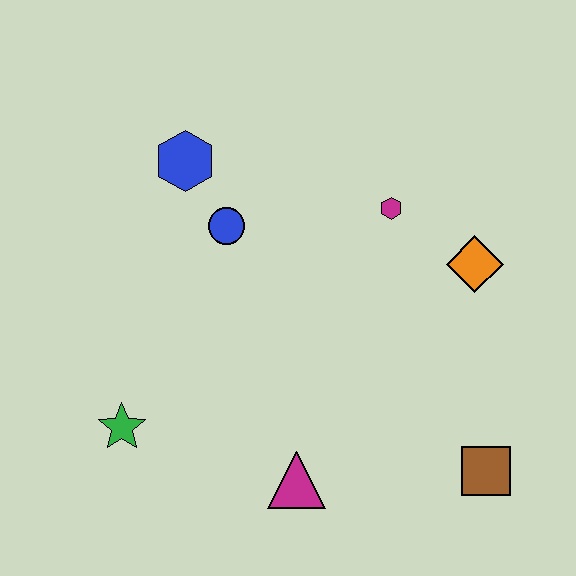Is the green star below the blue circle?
Yes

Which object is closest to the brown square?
The magenta triangle is closest to the brown square.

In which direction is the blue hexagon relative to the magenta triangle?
The blue hexagon is above the magenta triangle.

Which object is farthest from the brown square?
The blue hexagon is farthest from the brown square.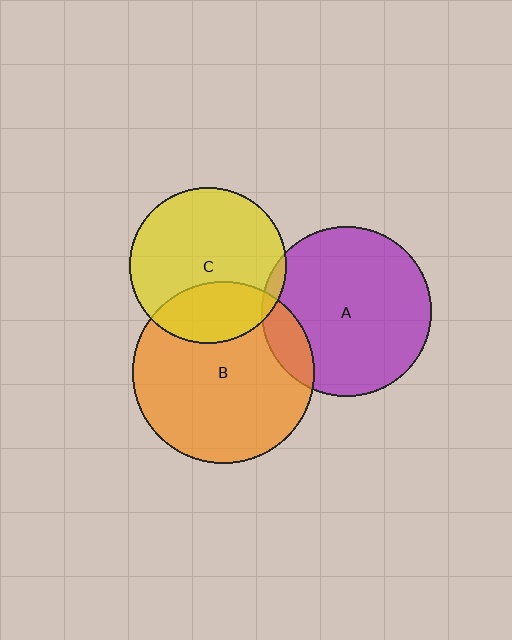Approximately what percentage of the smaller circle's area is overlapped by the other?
Approximately 15%.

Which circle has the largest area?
Circle B (orange).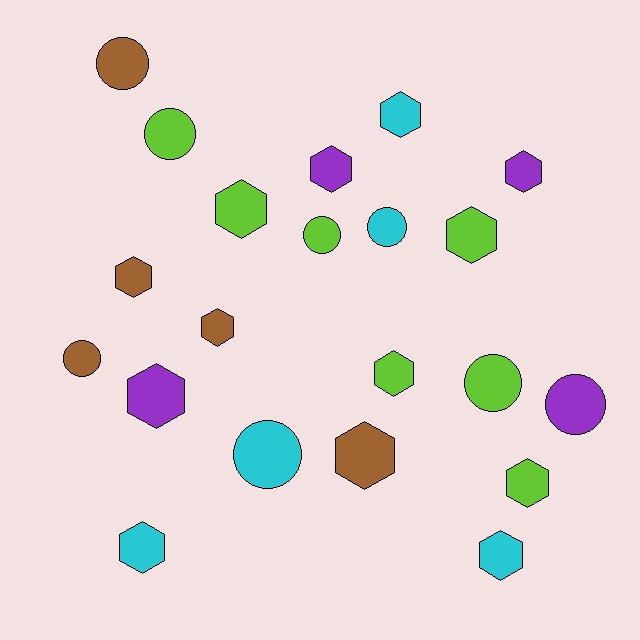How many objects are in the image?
There are 21 objects.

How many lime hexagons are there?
There are 4 lime hexagons.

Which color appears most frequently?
Lime, with 7 objects.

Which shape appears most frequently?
Hexagon, with 13 objects.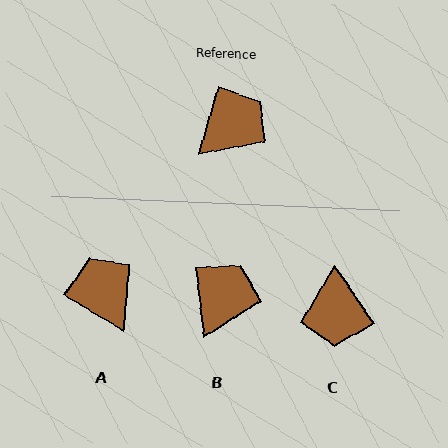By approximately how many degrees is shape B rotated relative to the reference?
Approximately 22 degrees counter-clockwise.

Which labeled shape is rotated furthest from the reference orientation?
C, about 131 degrees away.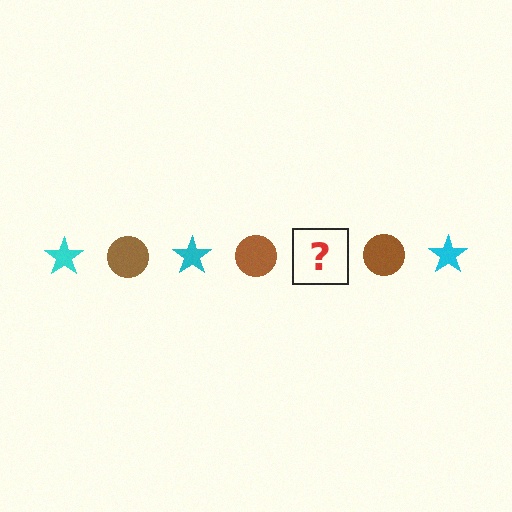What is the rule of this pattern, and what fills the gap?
The rule is that the pattern alternates between cyan star and brown circle. The gap should be filled with a cyan star.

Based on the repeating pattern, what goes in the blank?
The blank should be a cyan star.